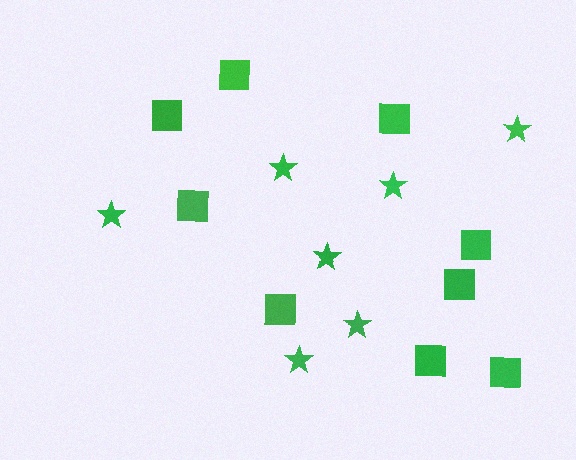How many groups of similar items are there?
There are 2 groups: one group of stars (7) and one group of squares (9).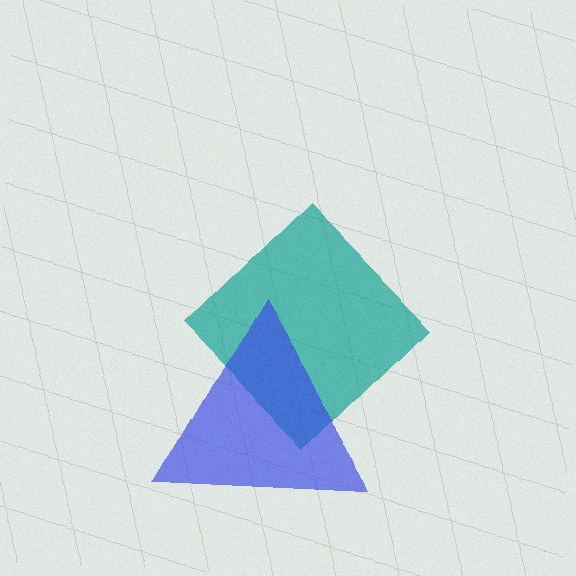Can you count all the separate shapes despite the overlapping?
Yes, there are 2 separate shapes.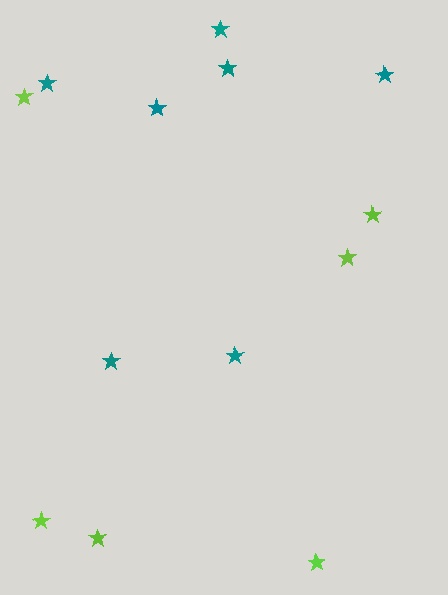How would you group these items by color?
There are 2 groups: one group of teal stars (7) and one group of lime stars (6).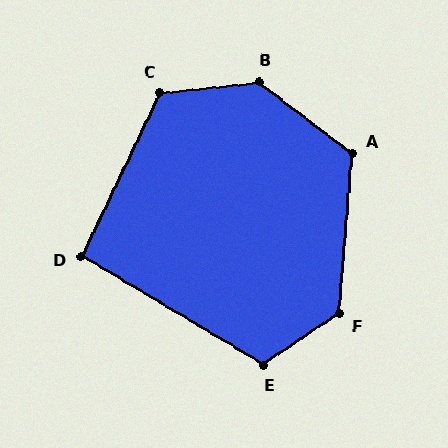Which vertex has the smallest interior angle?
D, at approximately 95 degrees.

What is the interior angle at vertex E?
Approximately 115 degrees (obtuse).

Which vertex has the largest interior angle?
B, at approximately 136 degrees.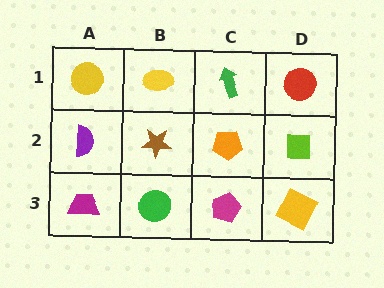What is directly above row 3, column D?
A lime square.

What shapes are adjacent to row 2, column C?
A green arrow (row 1, column C), a magenta pentagon (row 3, column C), a brown star (row 2, column B), a lime square (row 2, column D).